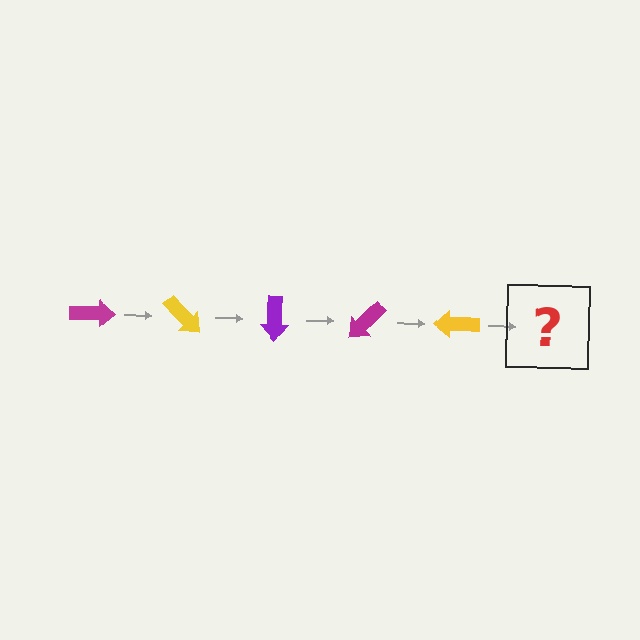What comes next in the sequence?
The next element should be a purple arrow, rotated 225 degrees from the start.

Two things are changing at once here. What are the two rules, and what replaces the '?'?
The two rules are that it rotates 45 degrees each step and the color cycles through magenta, yellow, and purple. The '?' should be a purple arrow, rotated 225 degrees from the start.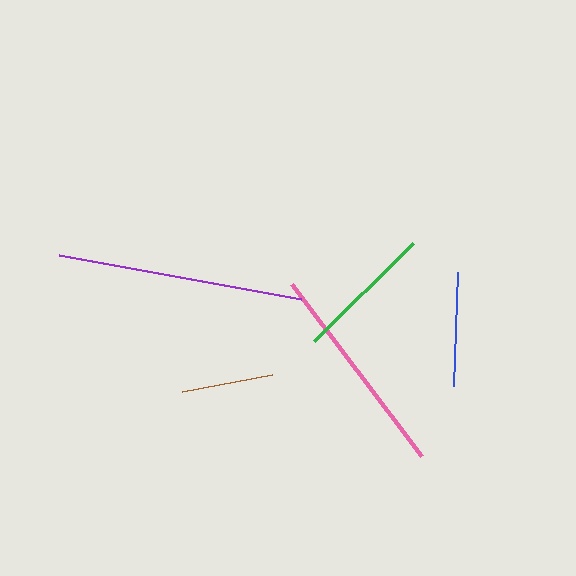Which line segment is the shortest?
The brown line is the shortest at approximately 92 pixels.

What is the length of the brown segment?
The brown segment is approximately 92 pixels long.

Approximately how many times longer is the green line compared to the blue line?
The green line is approximately 1.2 times the length of the blue line.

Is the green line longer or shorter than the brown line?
The green line is longer than the brown line.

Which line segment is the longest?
The purple line is the longest at approximately 246 pixels.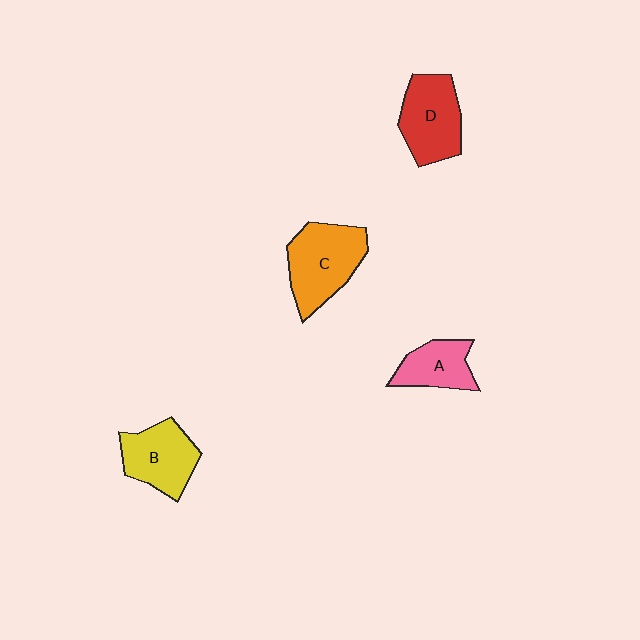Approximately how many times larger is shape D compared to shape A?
Approximately 1.4 times.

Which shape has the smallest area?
Shape A (pink).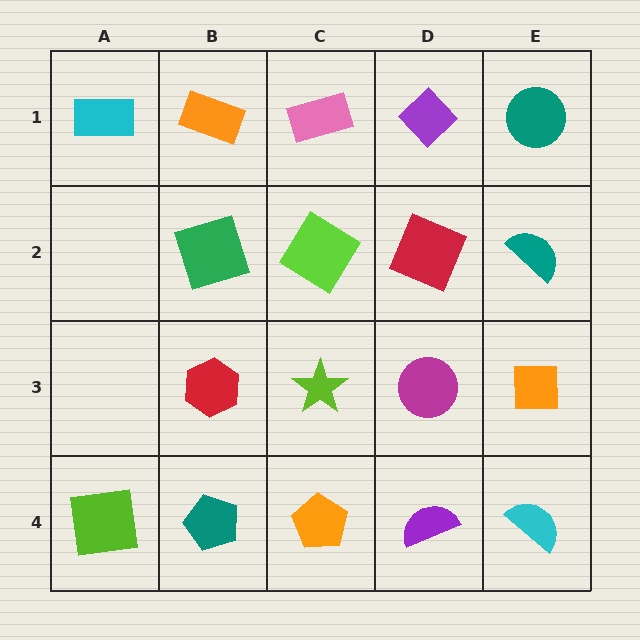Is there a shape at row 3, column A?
No, that cell is empty.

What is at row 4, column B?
A teal pentagon.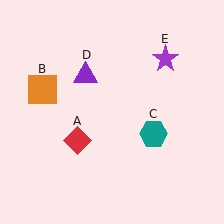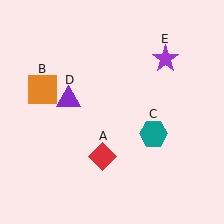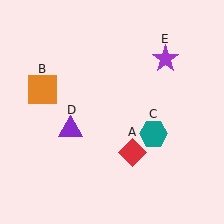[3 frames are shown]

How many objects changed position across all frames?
2 objects changed position: red diamond (object A), purple triangle (object D).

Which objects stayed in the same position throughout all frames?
Orange square (object B) and teal hexagon (object C) and purple star (object E) remained stationary.